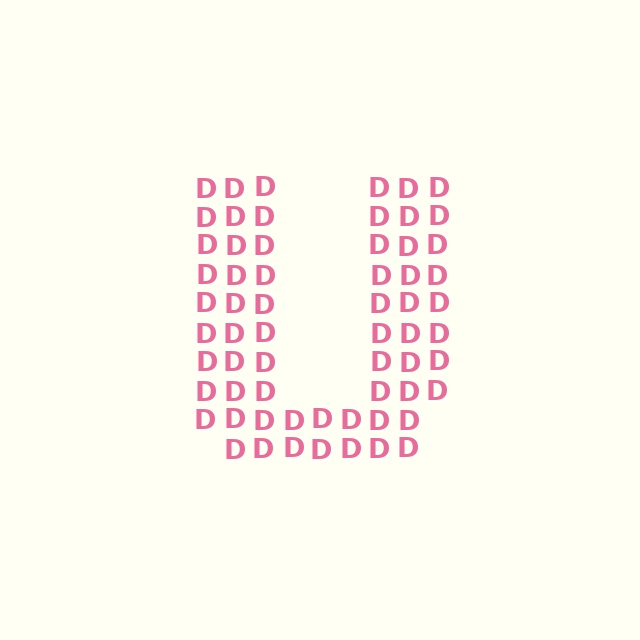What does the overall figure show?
The overall figure shows the letter U.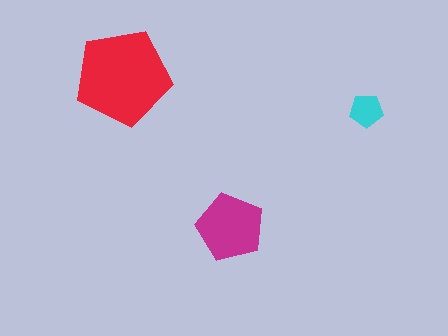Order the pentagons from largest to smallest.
the red one, the magenta one, the cyan one.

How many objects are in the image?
There are 3 objects in the image.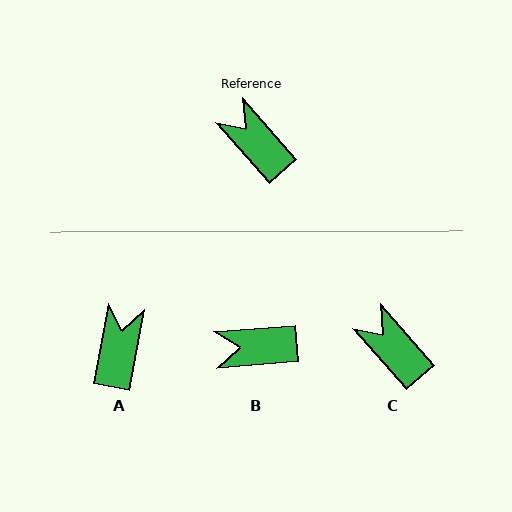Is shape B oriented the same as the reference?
No, it is off by about 53 degrees.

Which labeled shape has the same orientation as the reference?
C.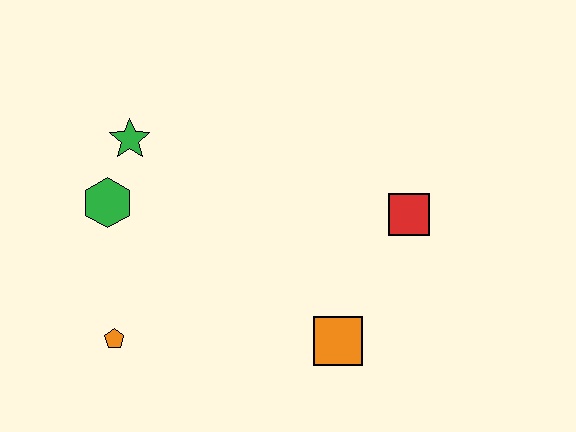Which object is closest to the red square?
The orange square is closest to the red square.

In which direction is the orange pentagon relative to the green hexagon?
The orange pentagon is below the green hexagon.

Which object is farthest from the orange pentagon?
The red square is farthest from the orange pentagon.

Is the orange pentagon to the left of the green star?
Yes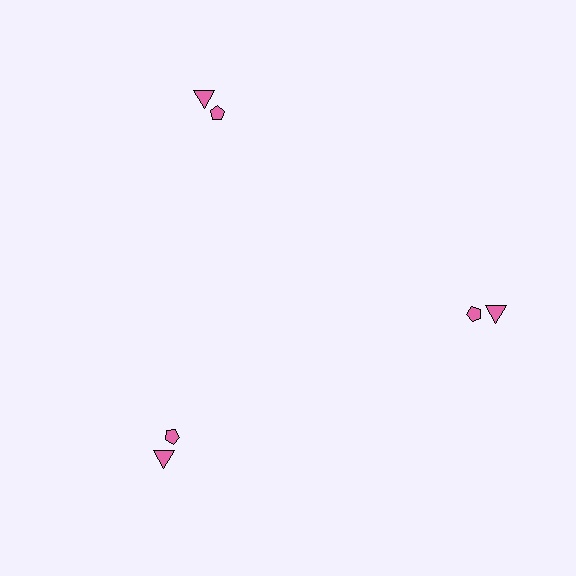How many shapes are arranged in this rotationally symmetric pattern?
There are 6 shapes, arranged in 3 groups of 2.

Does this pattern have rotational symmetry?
Yes, this pattern has 3-fold rotational symmetry. It looks the same after rotating 120 degrees around the center.